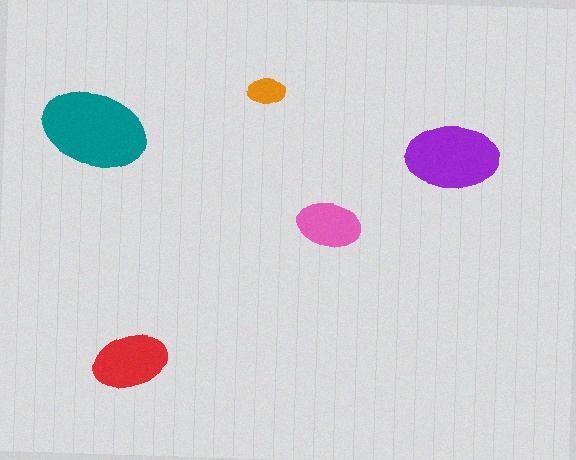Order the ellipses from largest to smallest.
the teal one, the purple one, the red one, the pink one, the orange one.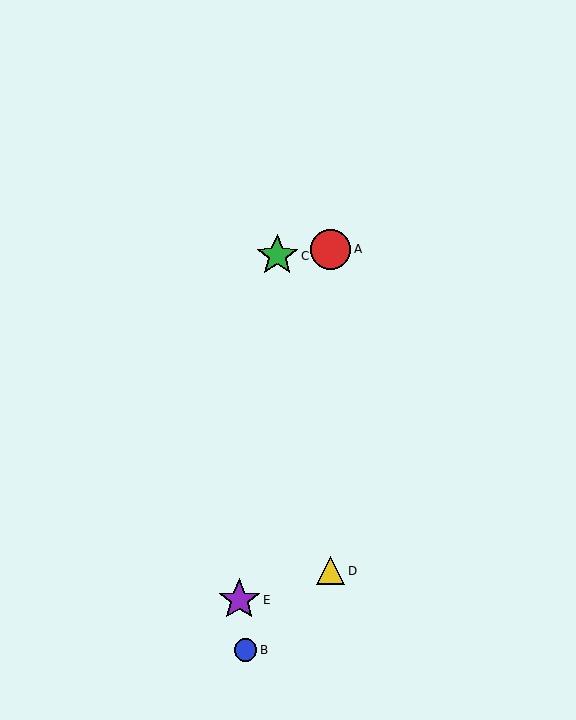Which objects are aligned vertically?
Objects A, D are aligned vertically.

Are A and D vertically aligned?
Yes, both are at x≈331.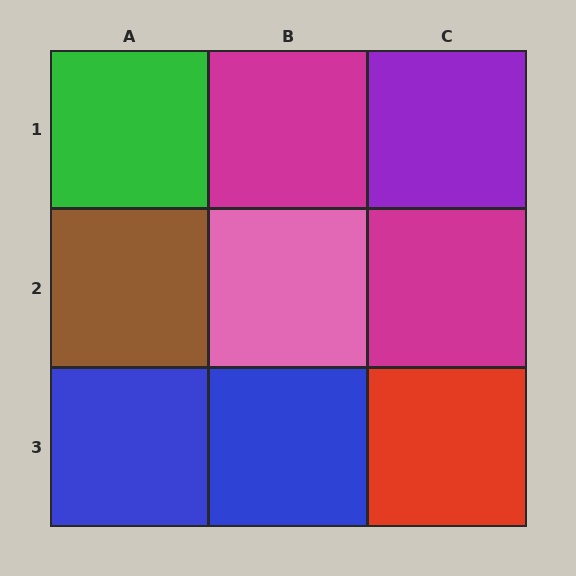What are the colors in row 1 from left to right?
Green, magenta, purple.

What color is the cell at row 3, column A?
Blue.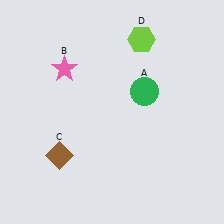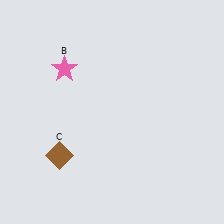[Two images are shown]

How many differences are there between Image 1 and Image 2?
There are 2 differences between the two images.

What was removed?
The green circle (A), the lime hexagon (D) were removed in Image 2.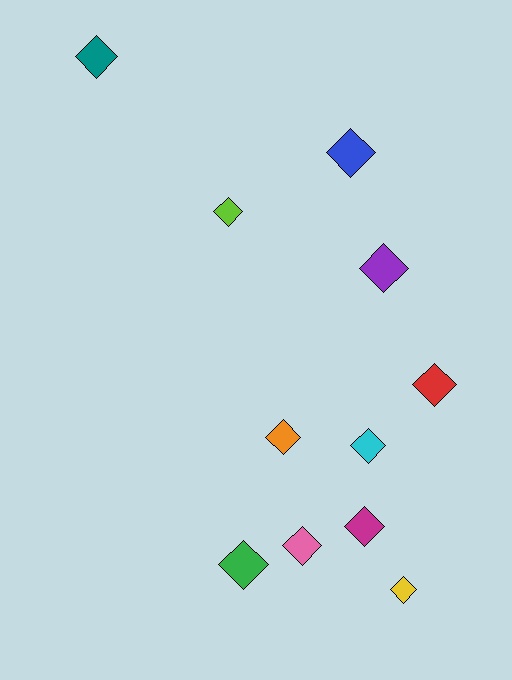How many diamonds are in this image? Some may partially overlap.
There are 11 diamonds.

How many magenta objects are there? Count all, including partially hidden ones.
There is 1 magenta object.